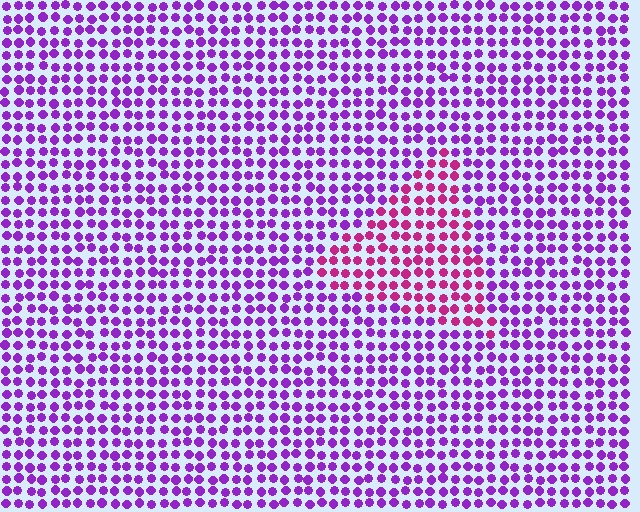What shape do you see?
I see a triangle.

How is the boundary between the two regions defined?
The boundary is defined purely by a slight shift in hue (about 42 degrees). Spacing, size, and orientation are identical on both sides.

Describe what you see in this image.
The image is filled with small purple elements in a uniform arrangement. A triangle-shaped region is visible where the elements are tinted to a slightly different hue, forming a subtle color boundary.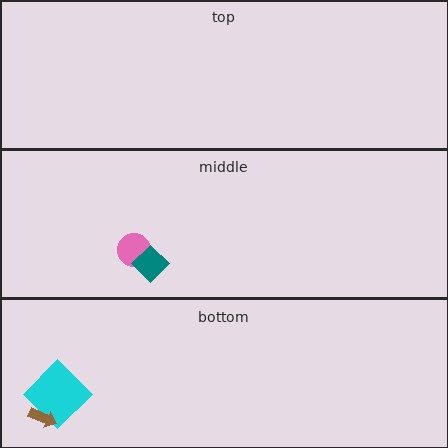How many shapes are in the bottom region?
2.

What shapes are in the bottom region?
The cyan diamond, the brown arrow.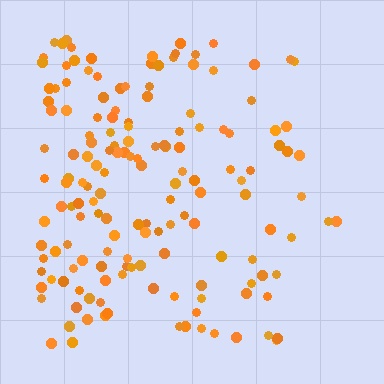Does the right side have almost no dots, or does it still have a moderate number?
Still a moderate number, just noticeably fewer than the left.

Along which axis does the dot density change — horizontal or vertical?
Horizontal.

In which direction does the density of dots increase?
From right to left, with the left side densest.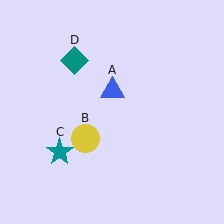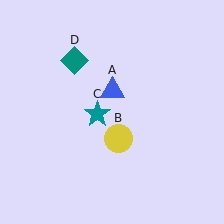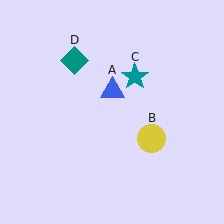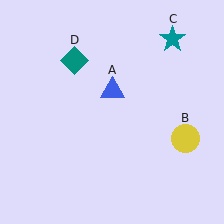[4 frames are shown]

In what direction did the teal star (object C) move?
The teal star (object C) moved up and to the right.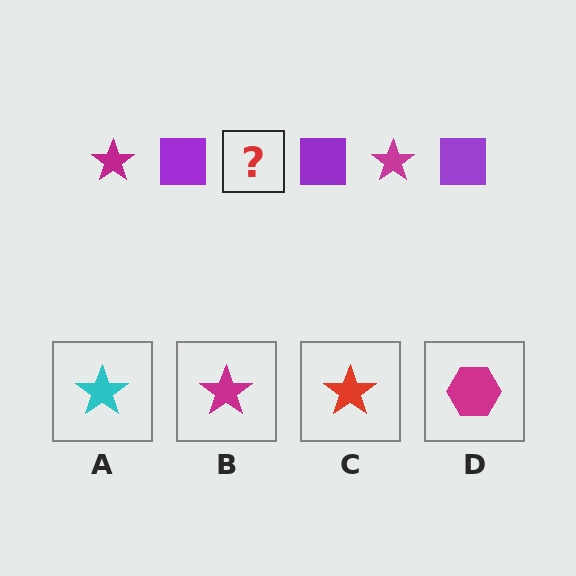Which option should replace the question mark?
Option B.